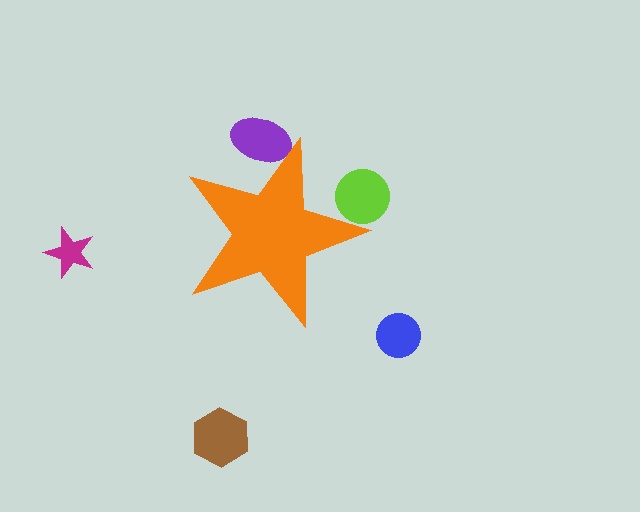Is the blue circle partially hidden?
No, the blue circle is fully visible.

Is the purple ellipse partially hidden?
Yes, the purple ellipse is partially hidden behind the orange star.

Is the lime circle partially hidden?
Yes, the lime circle is partially hidden behind the orange star.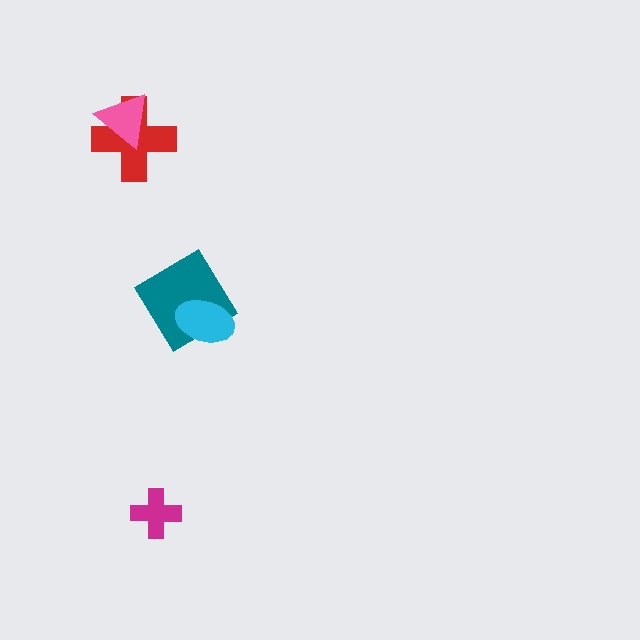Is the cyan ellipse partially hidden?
No, no other shape covers it.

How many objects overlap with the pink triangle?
1 object overlaps with the pink triangle.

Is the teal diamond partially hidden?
Yes, it is partially covered by another shape.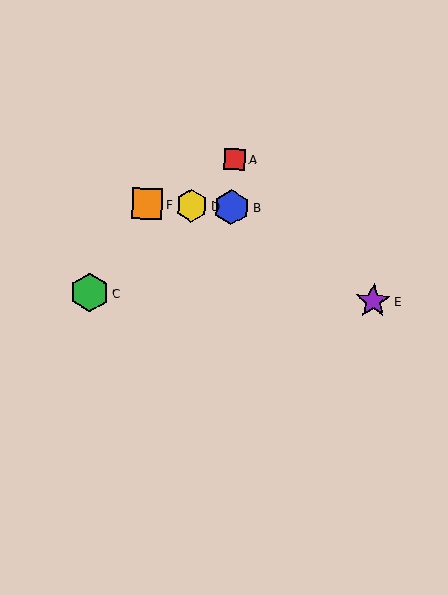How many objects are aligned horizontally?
3 objects (B, D, F) are aligned horizontally.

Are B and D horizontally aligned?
Yes, both are at y≈207.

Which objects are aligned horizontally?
Objects B, D, F are aligned horizontally.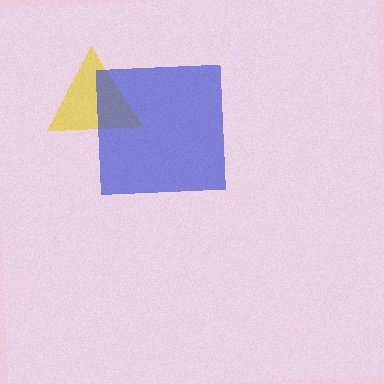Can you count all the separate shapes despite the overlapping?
Yes, there are 2 separate shapes.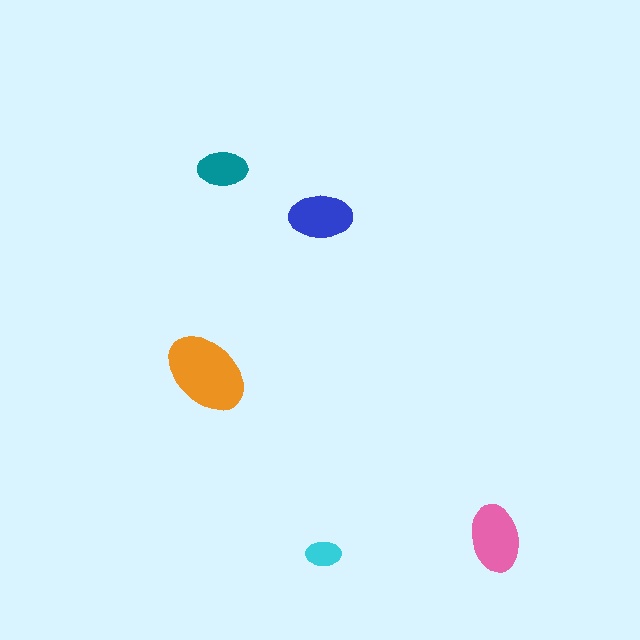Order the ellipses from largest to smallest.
the orange one, the pink one, the blue one, the teal one, the cyan one.